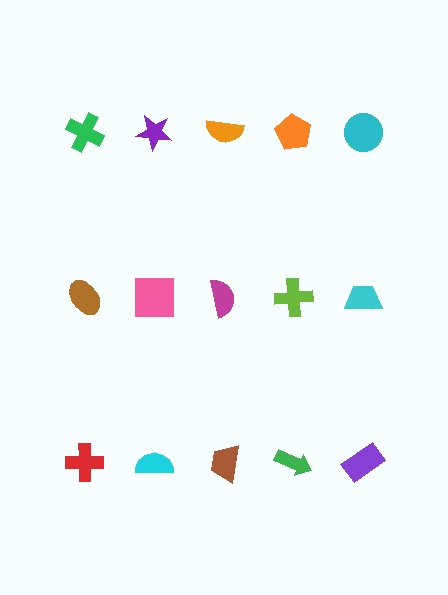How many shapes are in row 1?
5 shapes.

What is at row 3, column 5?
A purple rectangle.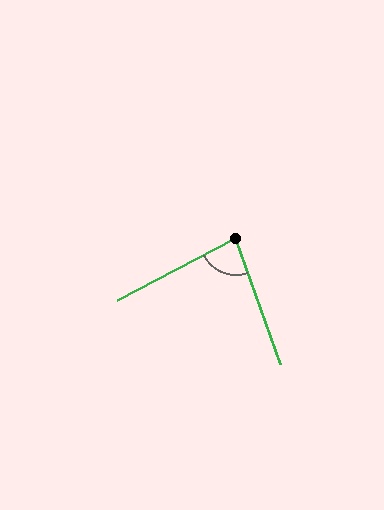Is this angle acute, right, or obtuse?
It is acute.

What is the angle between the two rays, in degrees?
Approximately 82 degrees.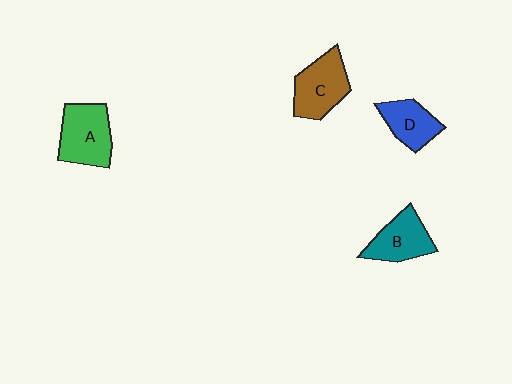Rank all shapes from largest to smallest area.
From largest to smallest: A (green), C (brown), B (teal), D (blue).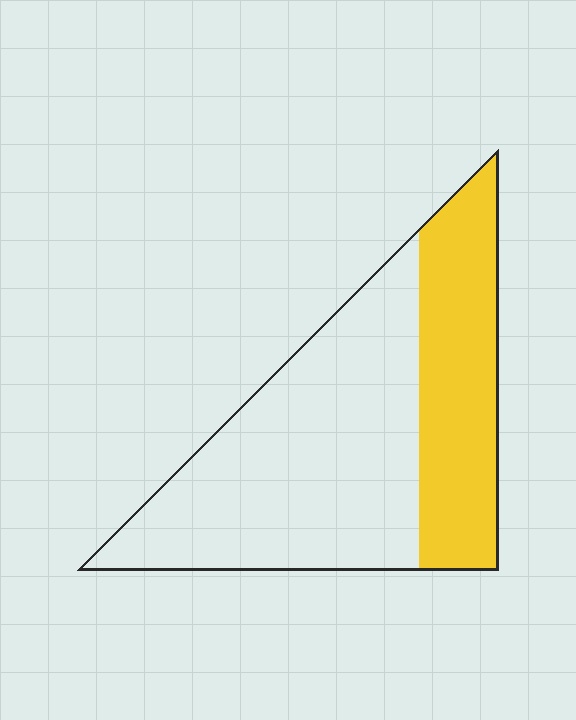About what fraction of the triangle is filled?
About one third (1/3).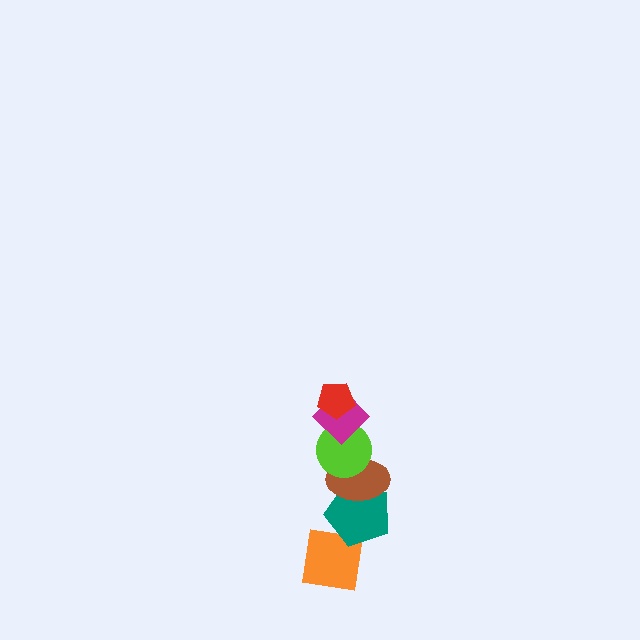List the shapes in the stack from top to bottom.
From top to bottom: the red pentagon, the magenta diamond, the lime circle, the brown ellipse, the teal pentagon, the orange square.